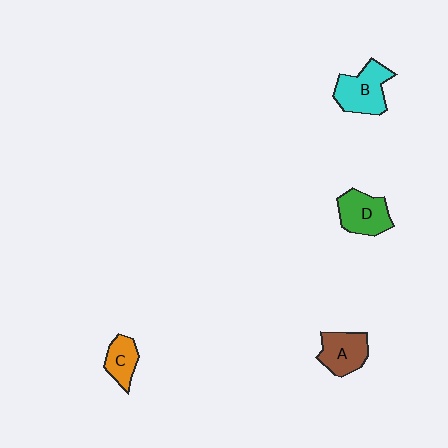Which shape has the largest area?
Shape B (cyan).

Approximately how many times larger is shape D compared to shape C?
Approximately 1.5 times.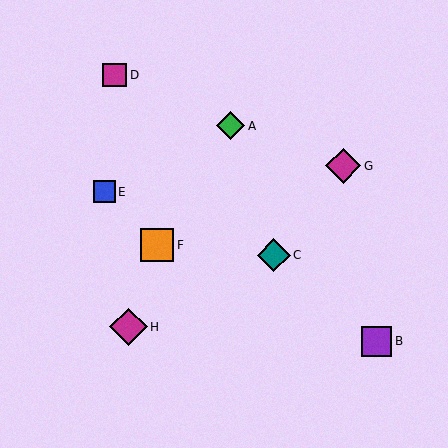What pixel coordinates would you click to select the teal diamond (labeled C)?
Click at (274, 255) to select the teal diamond C.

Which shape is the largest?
The magenta diamond (labeled H) is the largest.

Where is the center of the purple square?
The center of the purple square is at (377, 341).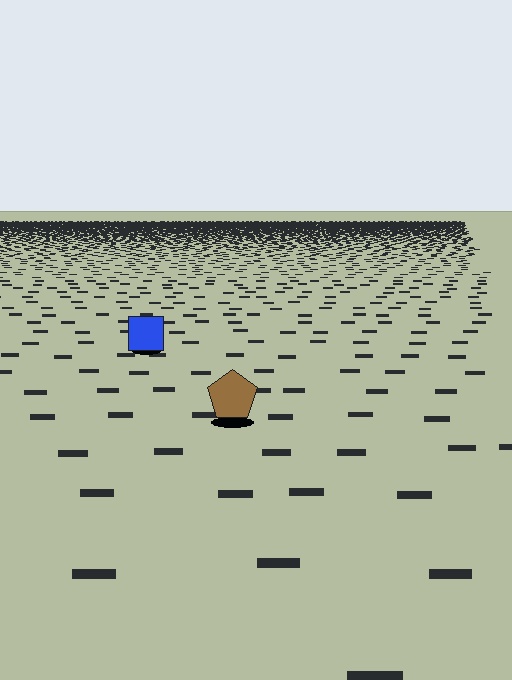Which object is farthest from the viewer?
The blue square is farthest from the viewer. It appears smaller and the ground texture around it is denser.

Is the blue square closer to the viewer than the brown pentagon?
No. The brown pentagon is closer — you can tell from the texture gradient: the ground texture is coarser near it.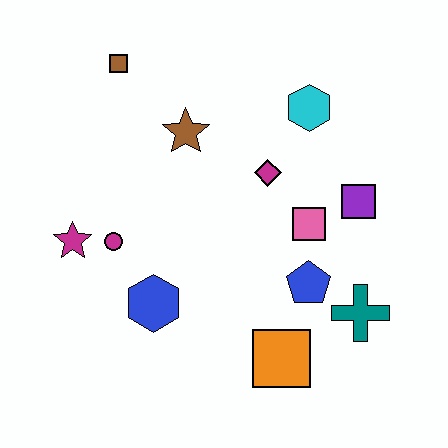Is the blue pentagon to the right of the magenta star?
Yes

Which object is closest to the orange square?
The blue pentagon is closest to the orange square.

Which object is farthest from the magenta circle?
The teal cross is farthest from the magenta circle.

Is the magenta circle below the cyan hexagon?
Yes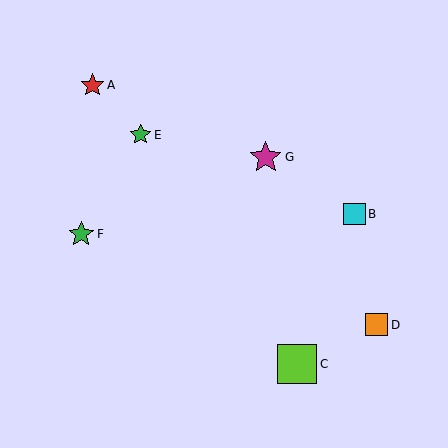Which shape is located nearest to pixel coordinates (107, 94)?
The red star (labeled A) at (93, 85) is nearest to that location.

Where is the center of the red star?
The center of the red star is at (93, 85).